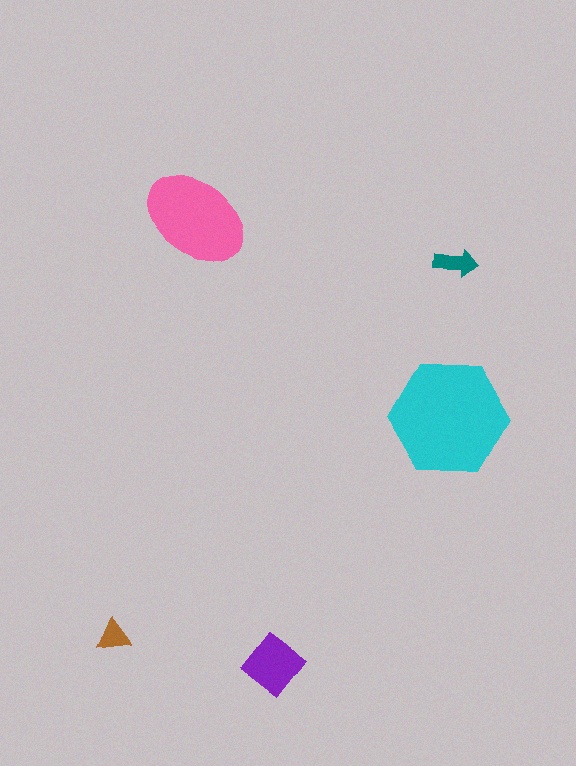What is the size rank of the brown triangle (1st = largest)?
5th.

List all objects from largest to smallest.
The cyan hexagon, the pink ellipse, the purple diamond, the teal arrow, the brown triangle.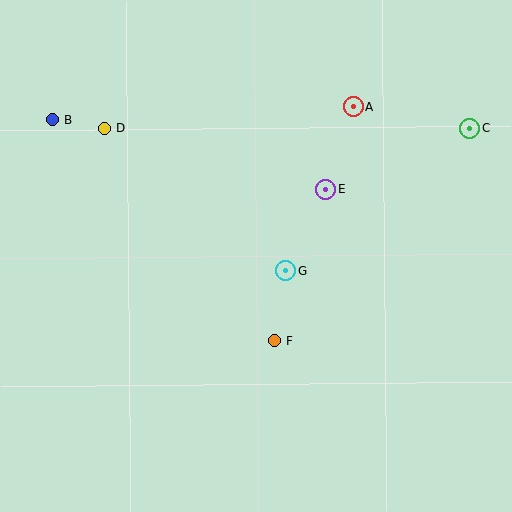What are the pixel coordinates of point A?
Point A is at (353, 107).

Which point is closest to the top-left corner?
Point B is closest to the top-left corner.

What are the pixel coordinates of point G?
Point G is at (286, 271).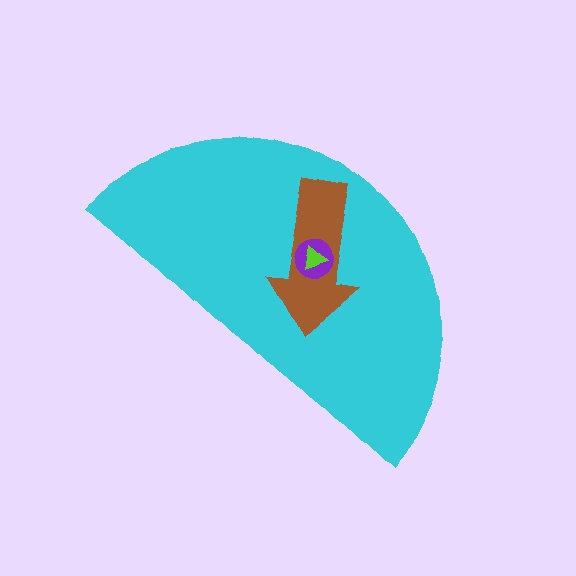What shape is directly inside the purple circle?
The lime triangle.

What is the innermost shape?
The lime triangle.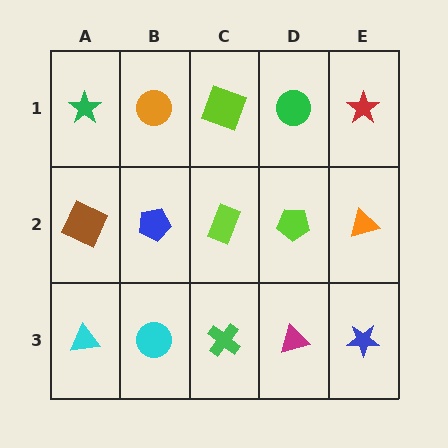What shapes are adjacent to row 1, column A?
A brown square (row 2, column A), an orange circle (row 1, column B).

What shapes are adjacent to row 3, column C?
A lime rectangle (row 2, column C), a cyan circle (row 3, column B), a magenta triangle (row 3, column D).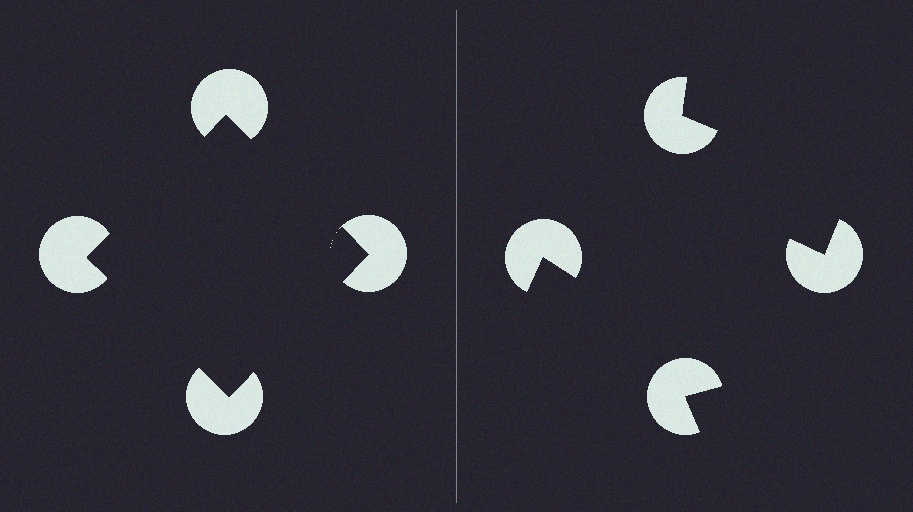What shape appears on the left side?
An illusory square.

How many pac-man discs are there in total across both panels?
8 — 4 on each side.